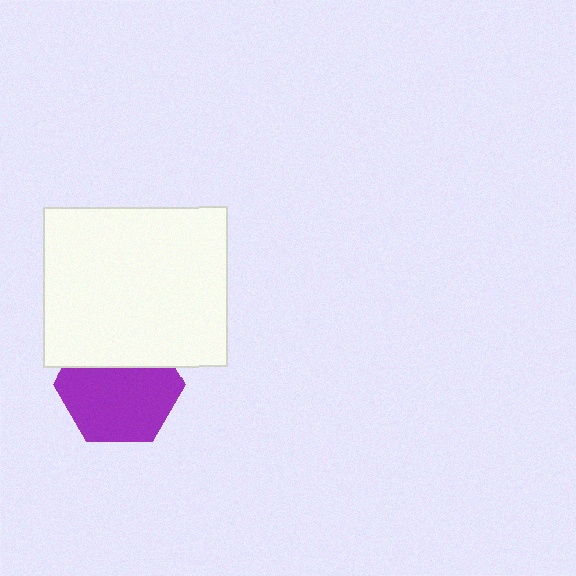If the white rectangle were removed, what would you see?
You would see the complete purple hexagon.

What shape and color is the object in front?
The object in front is a white rectangle.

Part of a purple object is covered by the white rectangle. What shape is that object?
It is a hexagon.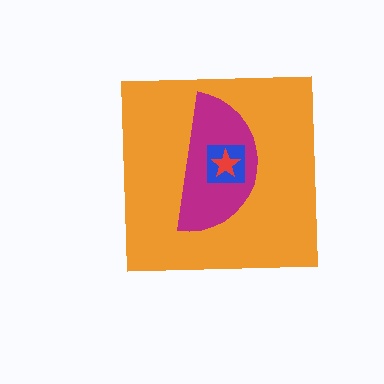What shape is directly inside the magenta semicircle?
The blue square.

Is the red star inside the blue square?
Yes.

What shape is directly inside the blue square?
The red star.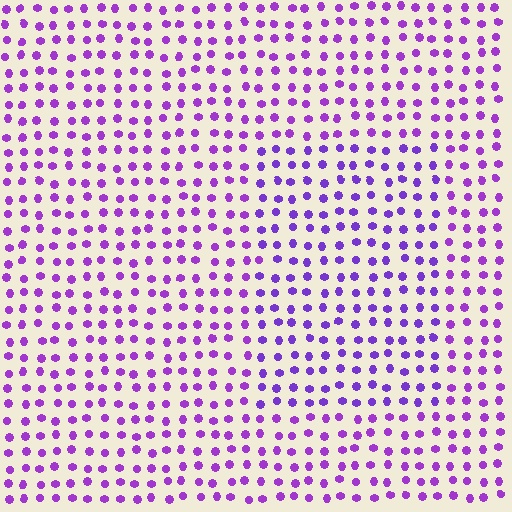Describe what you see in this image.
The image is filled with small purple elements in a uniform arrangement. A rectangle-shaped region is visible where the elements are tinted to a slightly different hue, forming a subtle color boundary.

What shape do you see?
I see a rectangle.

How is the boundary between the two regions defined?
The boundary is defined purely by a slight shift in hue (about 17 degrees). Spacing, size, and orientation are identical on both sides.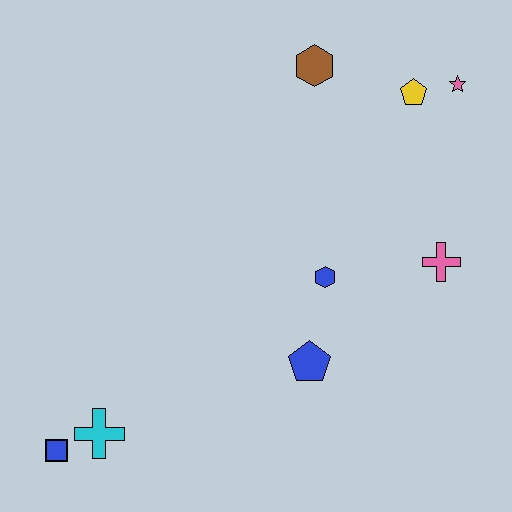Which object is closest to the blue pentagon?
The blue hexagon is closest to the blue pentagon.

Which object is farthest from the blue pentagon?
The pink star is farthest from the blue pentagon.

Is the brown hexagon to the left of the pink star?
Yes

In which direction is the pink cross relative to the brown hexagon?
The pink cross is below the brown hexagon.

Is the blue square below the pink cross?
Yes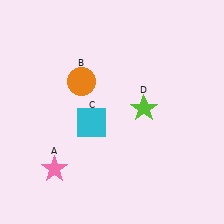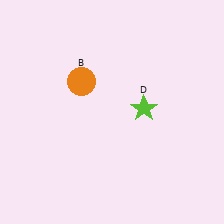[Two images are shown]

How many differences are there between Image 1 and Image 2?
There are 2 differences between the two images.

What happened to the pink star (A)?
The pink star (A) was removed in Image 2. It was in the bottom-left area of Image 1.